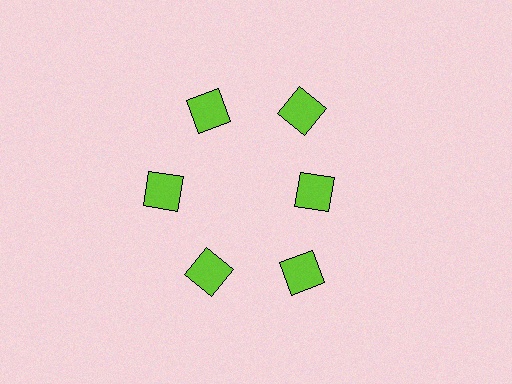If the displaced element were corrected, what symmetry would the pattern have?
It would have 6-fold rotational symmetry — the pattern would map onto itself every 60 degrees.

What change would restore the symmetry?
The symmetry would be restored by moving it outward, back onto the ring so that all 6 diamonds sit at equal angles and equal distance from the center.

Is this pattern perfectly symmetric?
No. The 6 lime diamonds are arranged in a ring, but one element near the 3 o'clock position is pulled inward toward the center, breaking the 6-fold rotational symmetry.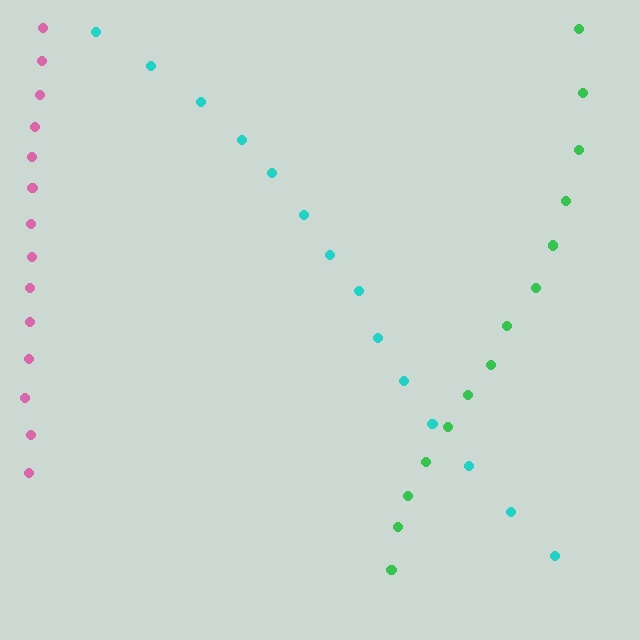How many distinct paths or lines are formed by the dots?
There are 3 distinct paths.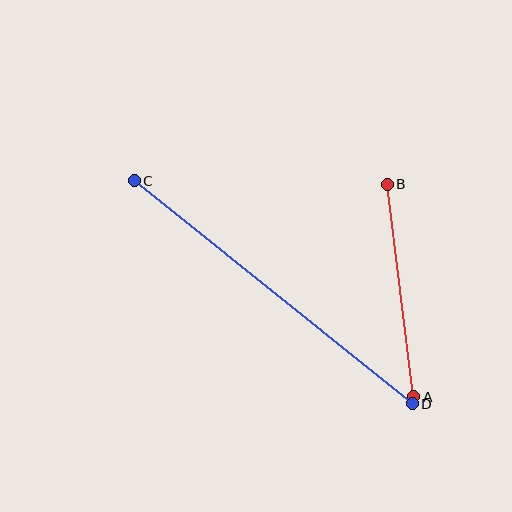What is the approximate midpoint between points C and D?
The midpoint is at approximately (273, 292) pixels.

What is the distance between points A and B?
The distance is approximately 214 pixels.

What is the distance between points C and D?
The distance is approximately 356 pixels.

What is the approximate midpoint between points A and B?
The midpoint is at approximately (401, 291) pixels.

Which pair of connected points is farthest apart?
Points C and D are farthest apart.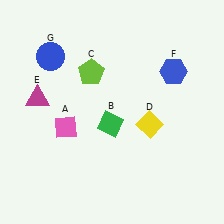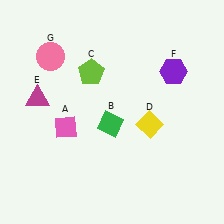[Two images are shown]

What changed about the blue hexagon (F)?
In Image 1, F is blue. In Image 2, it changed to purple.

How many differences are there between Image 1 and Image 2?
There are 2 differences between the two images.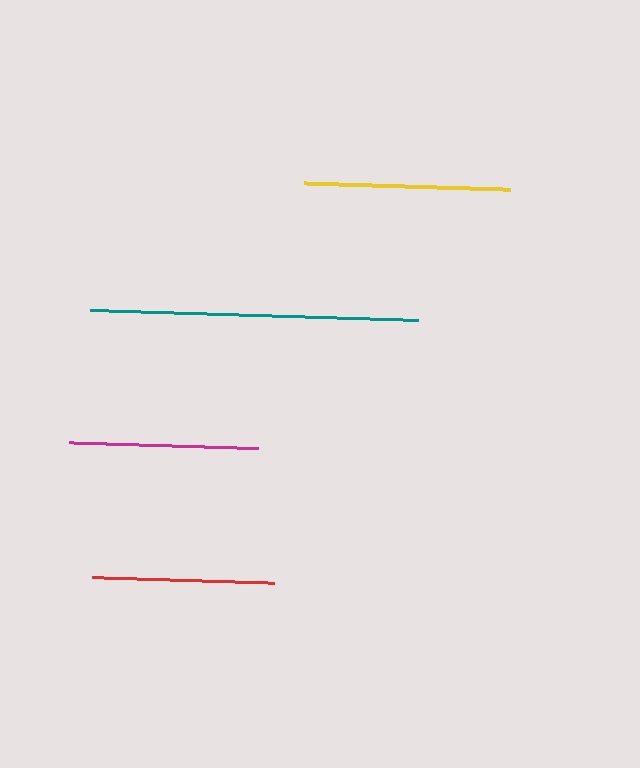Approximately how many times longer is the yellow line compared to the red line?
The yellow line is approximately 1.1 times the length of the red line.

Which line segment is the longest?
The teal line is the longest at approximately 329 pixels.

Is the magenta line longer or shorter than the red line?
The magenta line is longer than the red line.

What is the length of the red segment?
The red segment is approximately 182 pixels long.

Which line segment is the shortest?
The red line is the shortest at approximately 182 pixels.